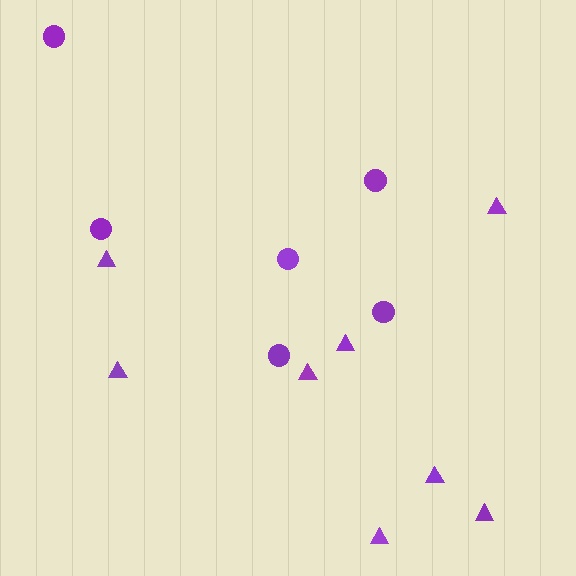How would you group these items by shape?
There are 2 groups: one group of circles (6) and one group of triangles (8).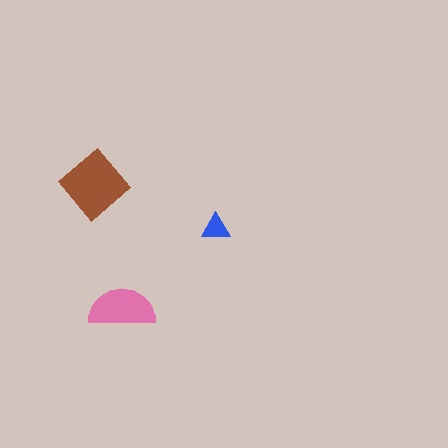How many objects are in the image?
There are 3 objects in the image.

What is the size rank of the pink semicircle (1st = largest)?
2nd.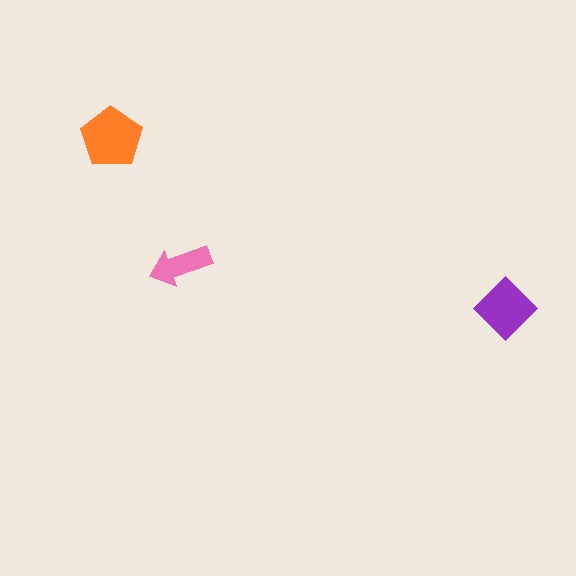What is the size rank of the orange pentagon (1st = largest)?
1st.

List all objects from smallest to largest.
The pink arrow, the purple diamond, the orange pentagon.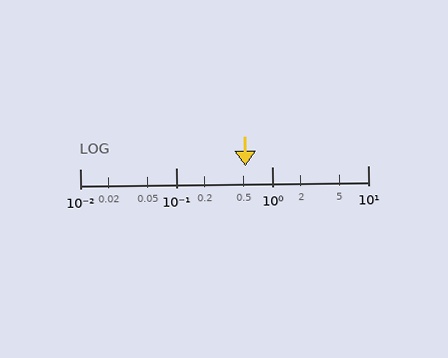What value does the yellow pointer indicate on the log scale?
The pointer indicates approximately 0.53.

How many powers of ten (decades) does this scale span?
The scale spans 3 decades, from 0.01 to 10.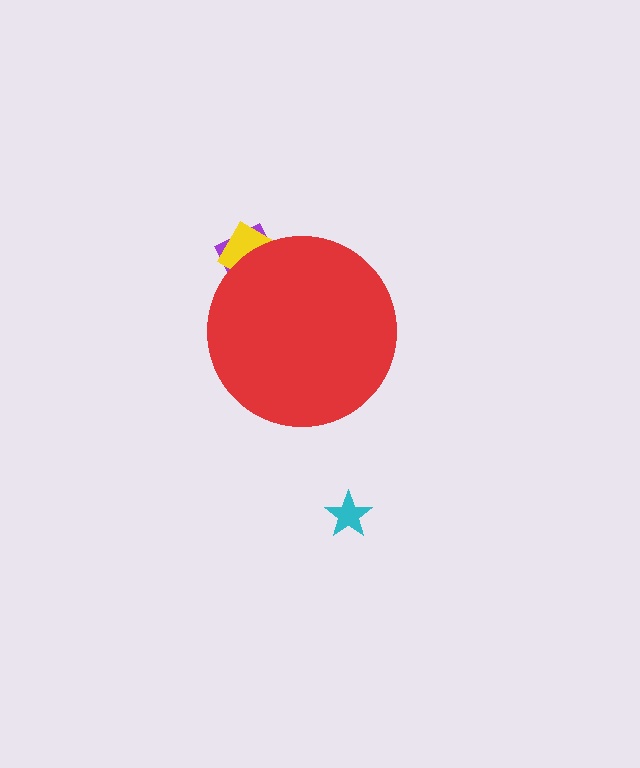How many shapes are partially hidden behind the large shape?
2 shapes are partially hidden.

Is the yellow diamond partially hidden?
Yes, the yellow diamond is partially hidden behind the red circle.